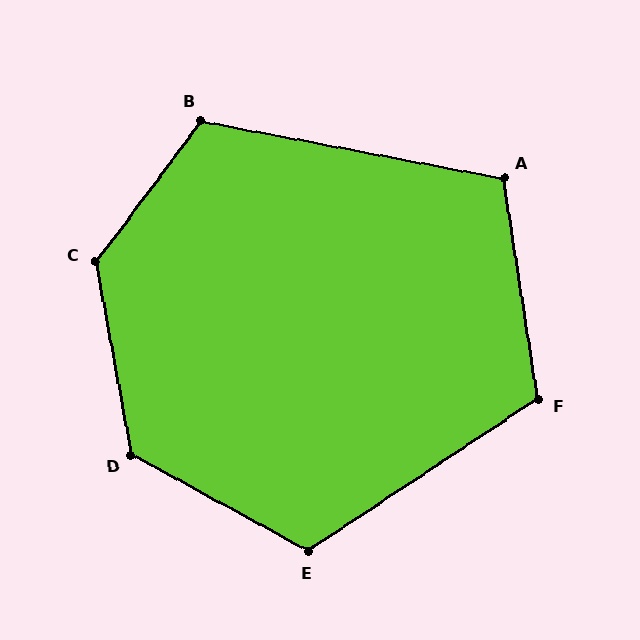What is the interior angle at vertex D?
Approximately 129 degrees (obtuse).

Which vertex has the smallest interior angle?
A, at approximately 110 degrees.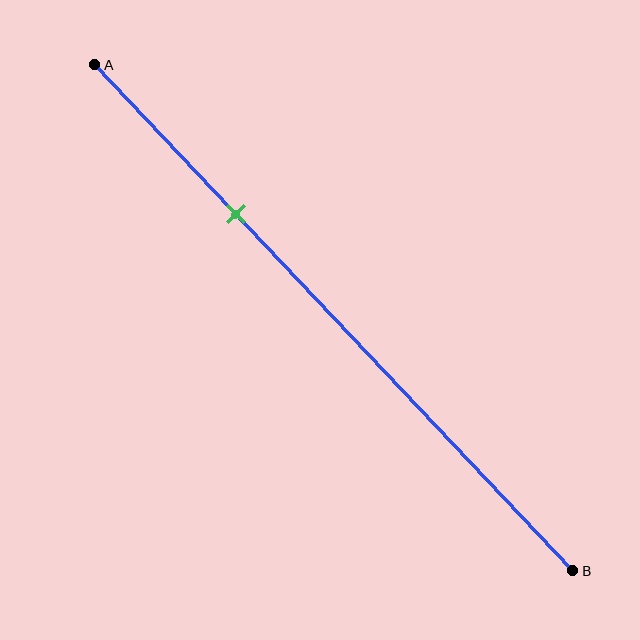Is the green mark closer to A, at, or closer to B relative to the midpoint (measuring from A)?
The green mark is closer to point A than the midpoint of segment AB.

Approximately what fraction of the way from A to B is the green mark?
The green mark is approximately 30% of the way from A to B.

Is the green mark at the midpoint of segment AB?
No, the mark is at about 30% from A, not at the 50% midpoint.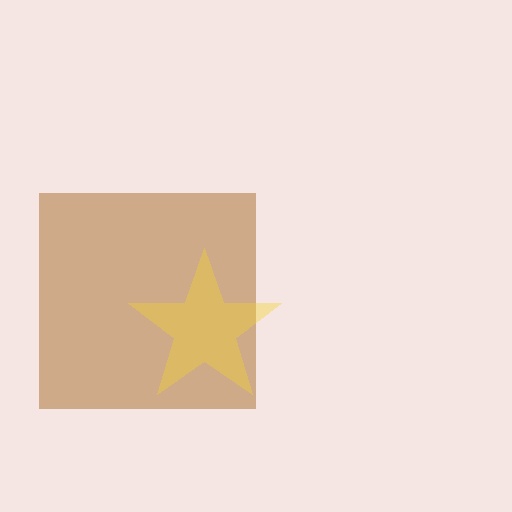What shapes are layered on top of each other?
The layered shapes are: a brown square, a yellow star.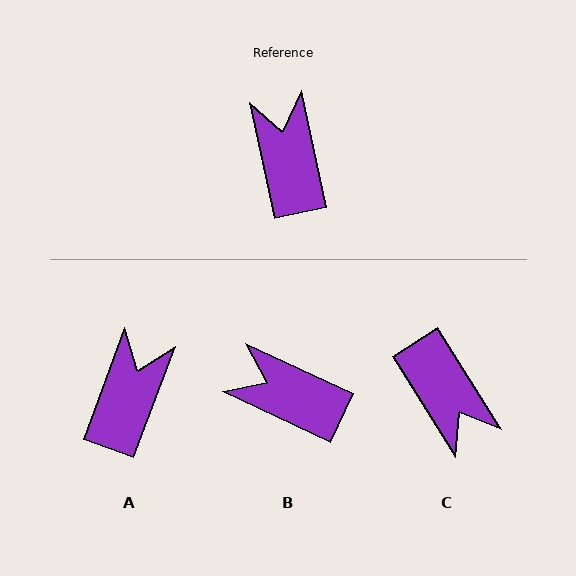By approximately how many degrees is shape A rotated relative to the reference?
Approximately 32 degrees clockwise.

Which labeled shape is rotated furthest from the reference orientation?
C, about 160 degrees away.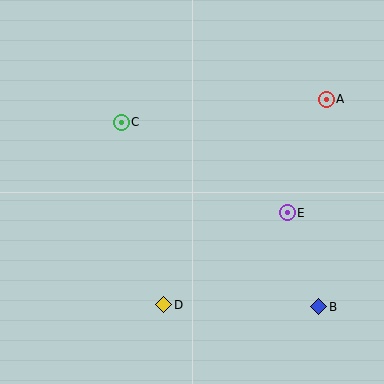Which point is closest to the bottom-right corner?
Point B is closest to the bottom-right corner.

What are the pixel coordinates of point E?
Point E is at (287, 213).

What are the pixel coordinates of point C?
Point C is at (121, 122).